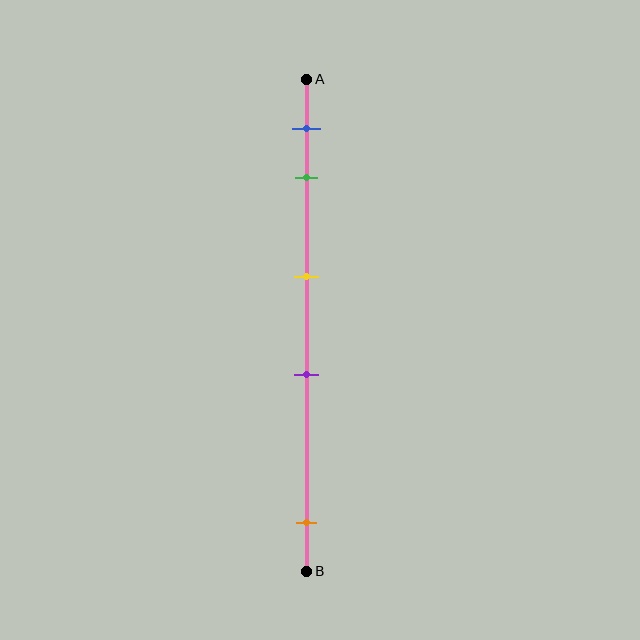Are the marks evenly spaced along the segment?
No, the marks are not evenly spaced.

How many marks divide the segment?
There are 5 marks dividing the segment.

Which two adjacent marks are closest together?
The blue and green marks are the closest adjacent pair.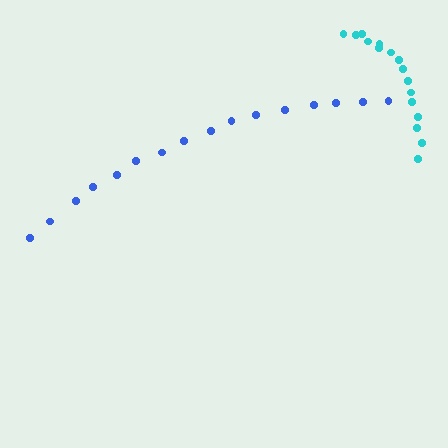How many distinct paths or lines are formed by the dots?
There are 2 distinct paths.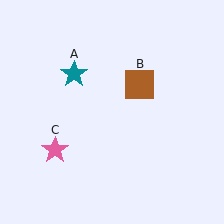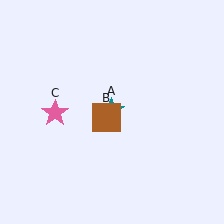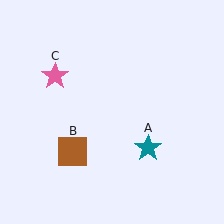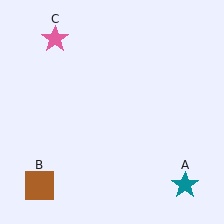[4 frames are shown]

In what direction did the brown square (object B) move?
The brown square (object B) moved down and to the left.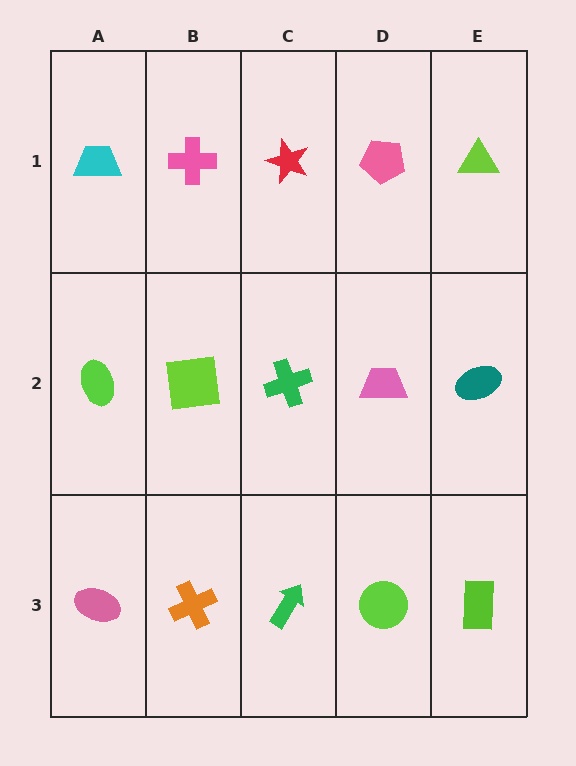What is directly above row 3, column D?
A pink trapezoid.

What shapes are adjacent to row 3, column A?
A lime ellipse (row 2, column A), an orange cross (row 3, column B).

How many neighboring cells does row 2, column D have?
4.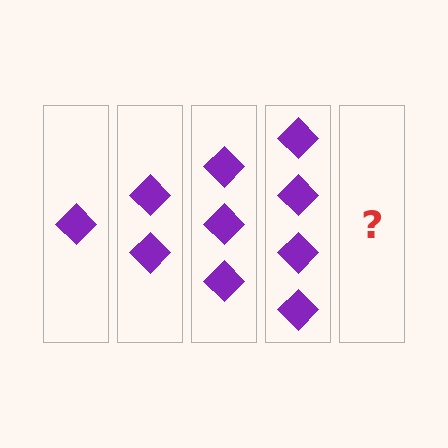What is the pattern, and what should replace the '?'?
The pattern is that each step adds one more diamond. The '?' should be 5 diamonds.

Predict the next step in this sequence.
The next step is 5 diamonds.